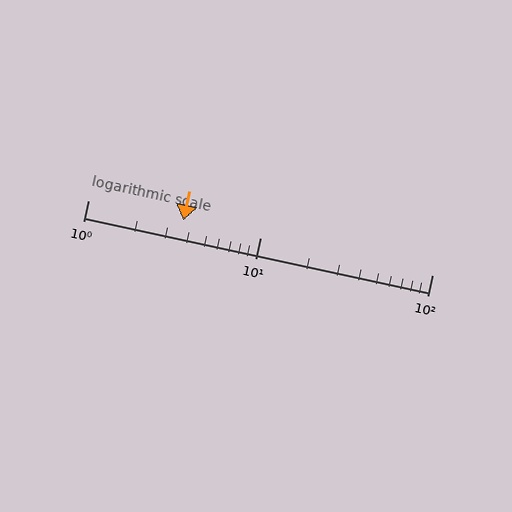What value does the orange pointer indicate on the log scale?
The pointer indicates approximately 3.6.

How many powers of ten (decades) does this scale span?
The scale spans 2 decades, from 1 to 100.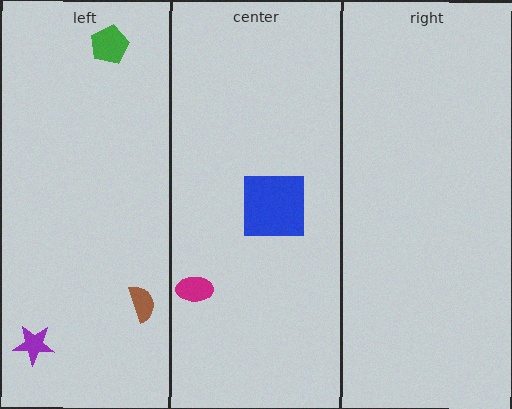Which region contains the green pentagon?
The left region.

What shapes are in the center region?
The magenta ellipse, the blue square.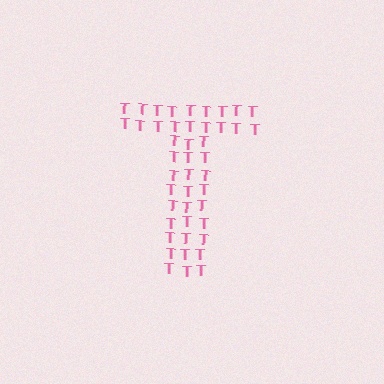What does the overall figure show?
The overall figure shows the letter T.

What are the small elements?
The small elements are letter T's.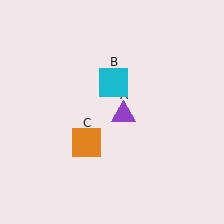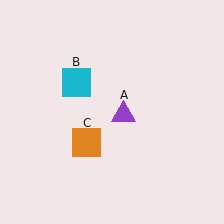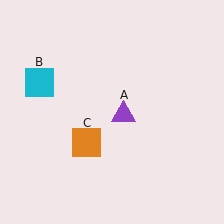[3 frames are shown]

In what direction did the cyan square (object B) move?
The cyan square (object B) moved left.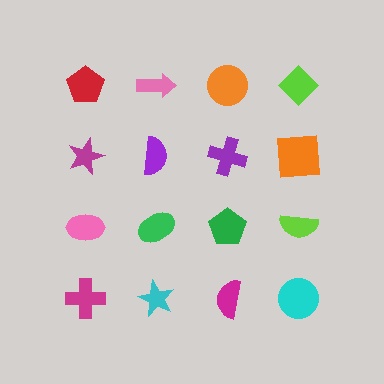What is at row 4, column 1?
A magenta cross.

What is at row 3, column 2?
A green ellipse.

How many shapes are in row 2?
4 shapes.